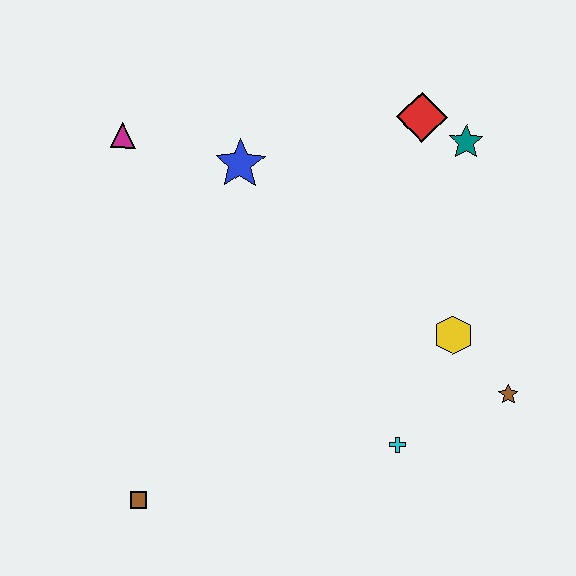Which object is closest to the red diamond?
The teal star is closest to the red diamond.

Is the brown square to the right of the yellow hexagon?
No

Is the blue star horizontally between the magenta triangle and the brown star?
Yes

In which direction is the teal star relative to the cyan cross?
The teal star is above the cyan cross.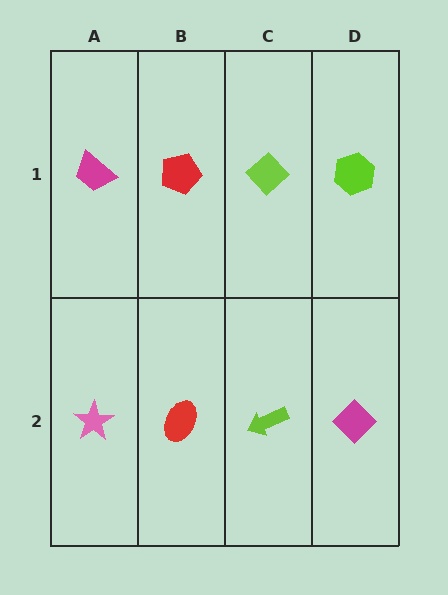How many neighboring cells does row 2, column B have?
3.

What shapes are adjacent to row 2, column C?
A lime diamond (row 1, column C), a red ellipse (row 2, column B), a magenta diamond (row 2, column D).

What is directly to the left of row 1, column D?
A lime diamond.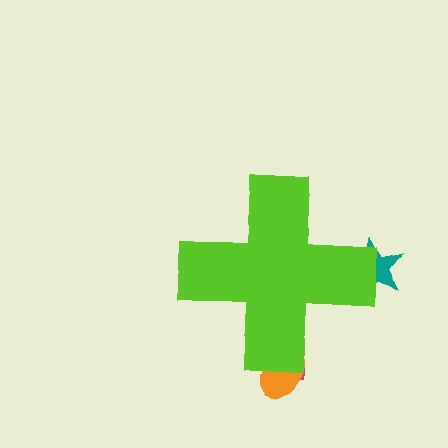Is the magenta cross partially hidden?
Yes, the magenta cross is partially hidden behind the lime cross.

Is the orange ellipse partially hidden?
Yes, the orange ellipse is partially hidden behind the lime cross.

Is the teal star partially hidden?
Yes, the teal star is partially hidden behind the lime cross.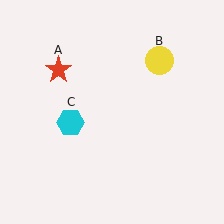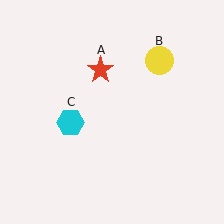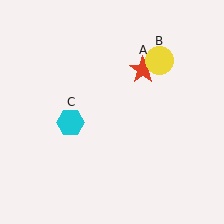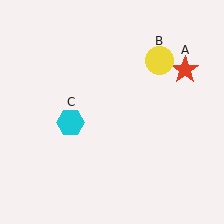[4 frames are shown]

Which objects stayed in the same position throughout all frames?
Yellow circle (object B) and cyan hexagon (object C) remained stationary.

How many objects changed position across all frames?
1 object changed position: red star (object A).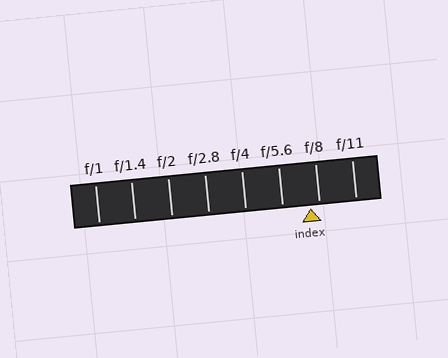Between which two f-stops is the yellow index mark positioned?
The index mark is between f/5.6 and f/8.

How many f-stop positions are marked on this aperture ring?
There are 8 f-stop positions marked.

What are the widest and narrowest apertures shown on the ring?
The widest aperture shown is f/1 and the narrowest is f/11.